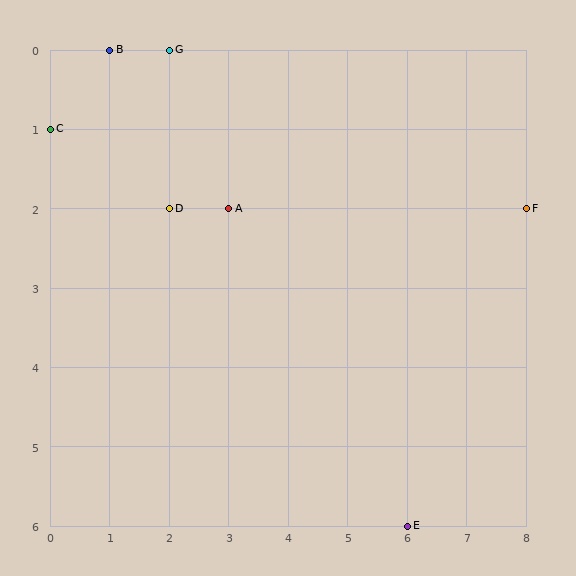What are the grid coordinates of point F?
Point F is at grid coordinates (8, 2).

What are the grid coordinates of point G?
Point G is at grid coordinates (2, 0).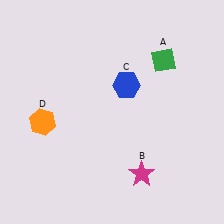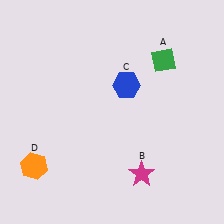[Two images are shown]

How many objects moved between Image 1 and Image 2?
1 object moved between the two images.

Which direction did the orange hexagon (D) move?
The orange hexagon (D) moved down.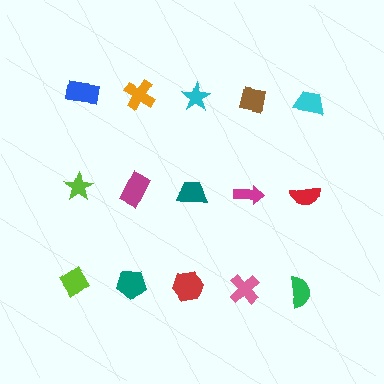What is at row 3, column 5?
A green semicircle.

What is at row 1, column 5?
A cyan trapezoid.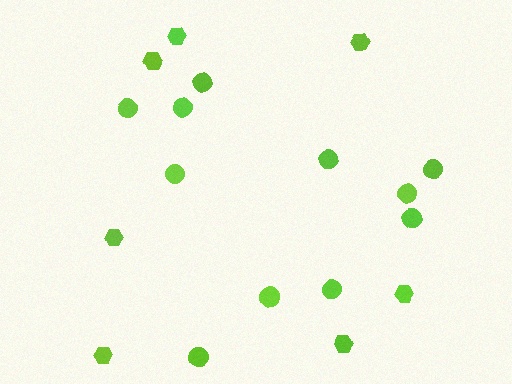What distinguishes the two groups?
There are 2 groups: one group of circles (11) and one group of hexagons (7).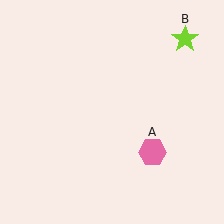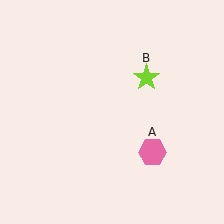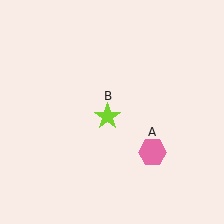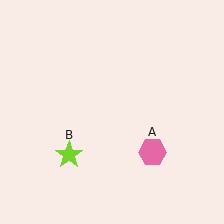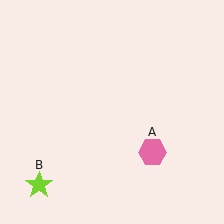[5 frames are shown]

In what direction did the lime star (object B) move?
The lime star (object B) moved down and to the left.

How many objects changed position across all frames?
1 object changed position: lime star (object B).